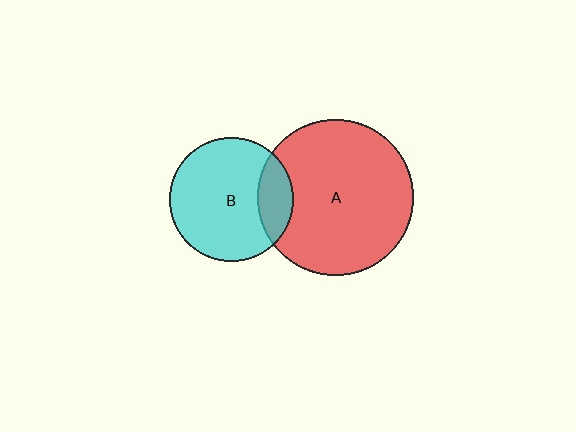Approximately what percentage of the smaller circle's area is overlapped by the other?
Approximately 20%.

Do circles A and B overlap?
Yes.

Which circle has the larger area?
Circle A (red).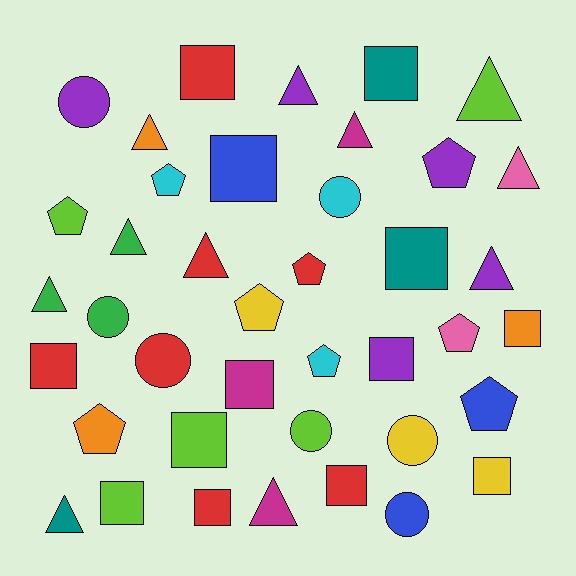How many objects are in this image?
There are 40 objects.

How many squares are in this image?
There are 13 squares.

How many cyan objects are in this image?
There are 3 cyan objects.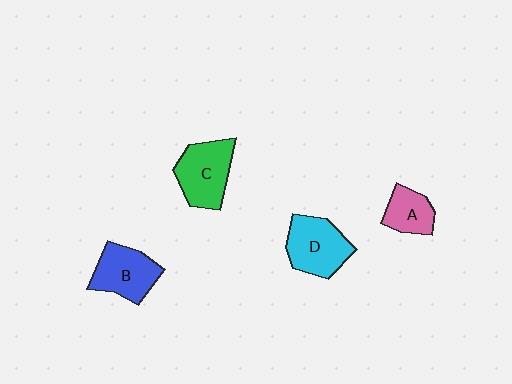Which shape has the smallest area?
Shape A (pink).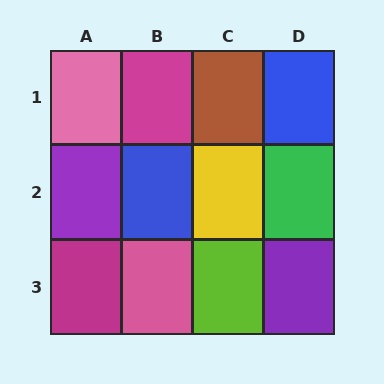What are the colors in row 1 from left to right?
Pink, magenta, brown, blue.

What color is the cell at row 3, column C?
Lime.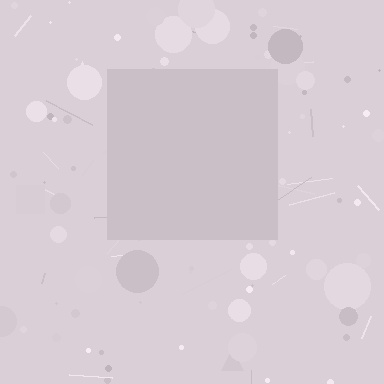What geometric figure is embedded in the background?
A square is embedded in the background.